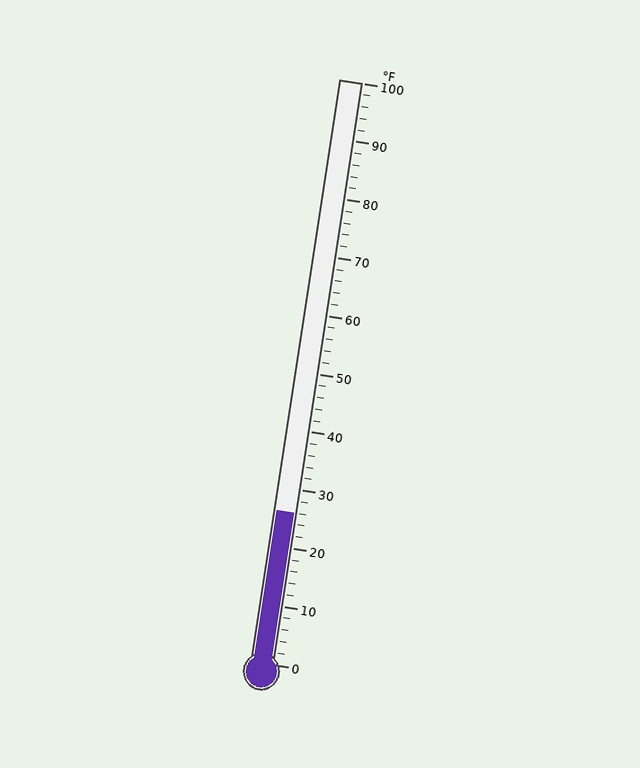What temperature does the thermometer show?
The thermometer shows approximately 26°F.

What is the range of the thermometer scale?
The thermometer scale ranges from 0°F to 100°F.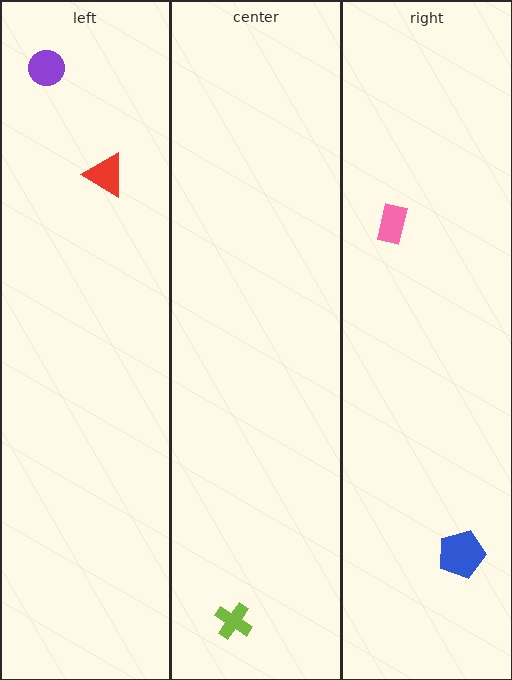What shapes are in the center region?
The lime cross.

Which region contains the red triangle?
The left region.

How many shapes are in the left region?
2.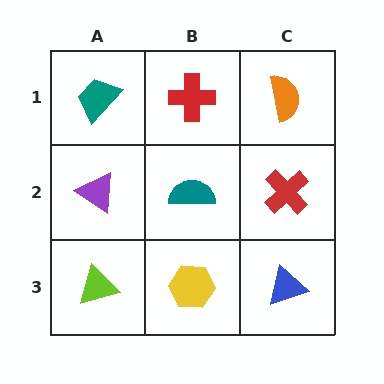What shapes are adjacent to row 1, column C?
A red cross (row 2, column C), a red cross (row 1, column B).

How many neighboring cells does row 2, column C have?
3.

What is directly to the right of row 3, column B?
A blue triangle.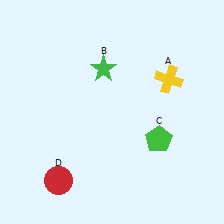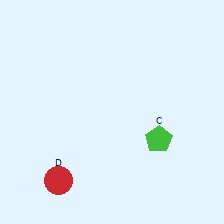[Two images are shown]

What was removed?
The yellow cross (A), the green star (B) were removed in Image 2.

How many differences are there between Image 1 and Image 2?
There are 2 differences between the two images.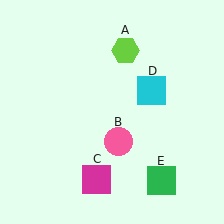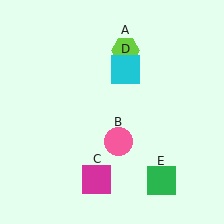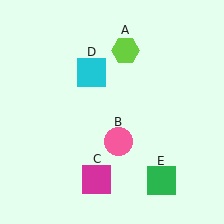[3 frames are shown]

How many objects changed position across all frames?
1 object changed position: cyan square (object D).